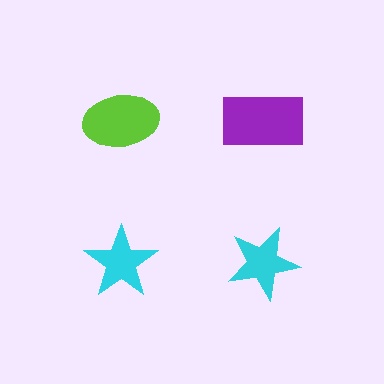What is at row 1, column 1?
A lime ellipse.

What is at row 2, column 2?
A cyan star.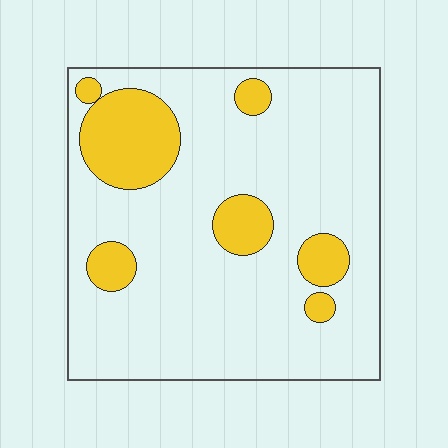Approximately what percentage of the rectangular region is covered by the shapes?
Approximately 20%.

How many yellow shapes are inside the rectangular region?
7.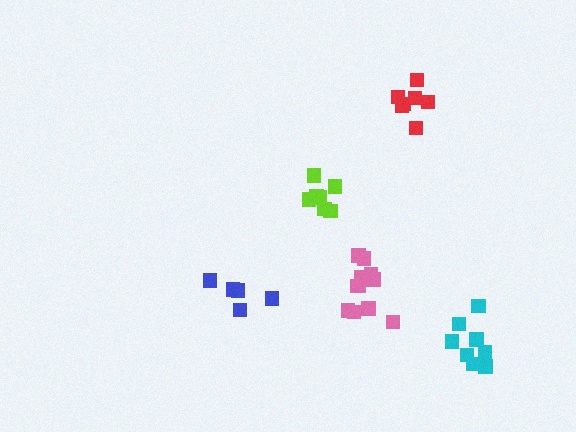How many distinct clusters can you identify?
There are 5 distinct clusters.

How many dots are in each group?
Group 1: 8 dots, Group 2: 5 dots, Group 3: 7 dots, Group 4: 7 dots, Group 5: 11 dots (38 total).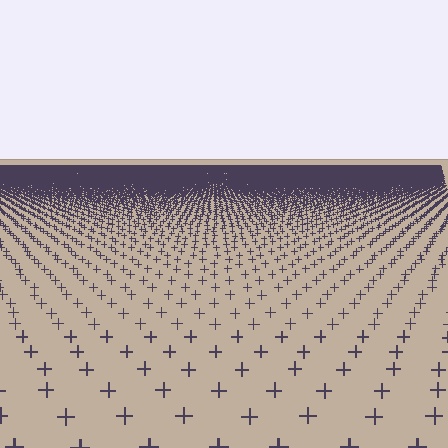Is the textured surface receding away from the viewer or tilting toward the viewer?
The surface is receding away from the viewer. Texture elements get smaller and denser toward the top.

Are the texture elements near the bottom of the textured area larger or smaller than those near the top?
Larger. Near the bottom, elements are closer to the viewer and appear at a bigger on-screen size.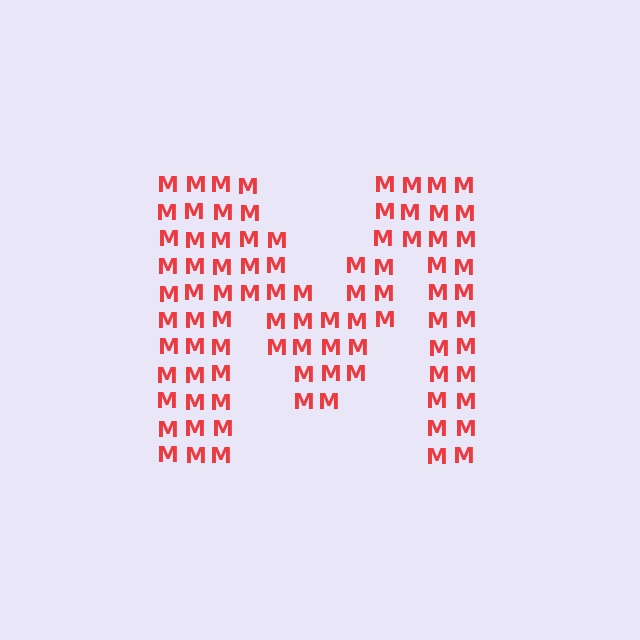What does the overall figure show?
The overall figure shows the letter M.